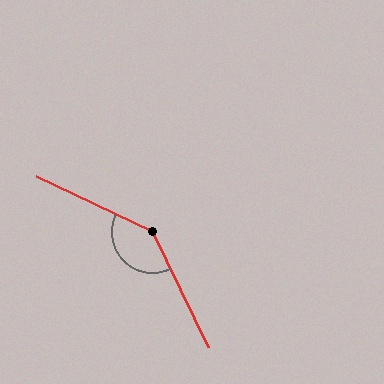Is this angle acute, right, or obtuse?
It is obtuse.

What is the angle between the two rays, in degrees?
Approximately 141 degrees.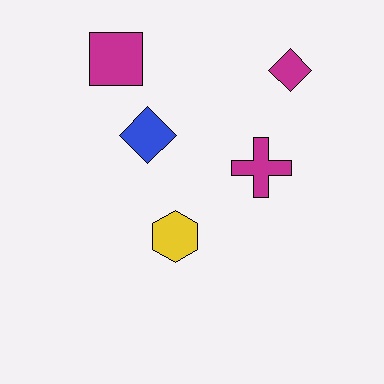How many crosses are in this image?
There is 1 cross.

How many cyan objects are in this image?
There are no cyan objects.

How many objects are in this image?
There are 5 objects.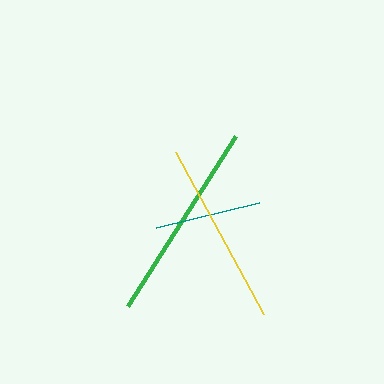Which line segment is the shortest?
The teal line is the shortest at approximately 106 pixels.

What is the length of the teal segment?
The teal segment is approximately 106 pixels long.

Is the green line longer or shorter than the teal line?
The green line is longer than the teal line.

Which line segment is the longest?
The green line is the longest at approximately 202 pixels.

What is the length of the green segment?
The green segment is approximately 202 pixels long.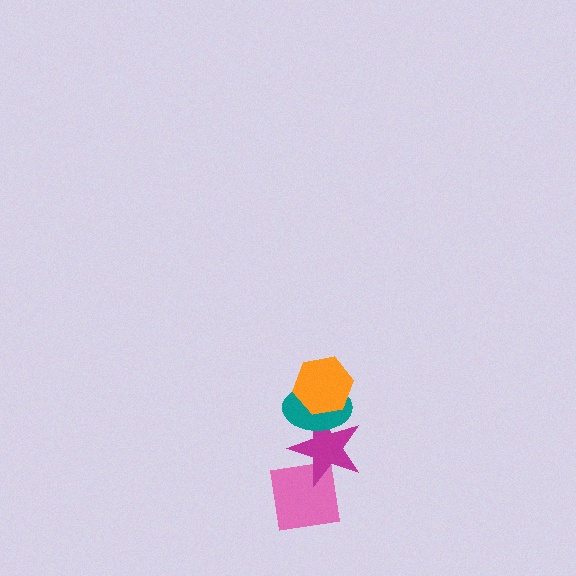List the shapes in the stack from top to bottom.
From top to bottom: the orange hexagon, the teal ellipse, the magenta star, the pink square.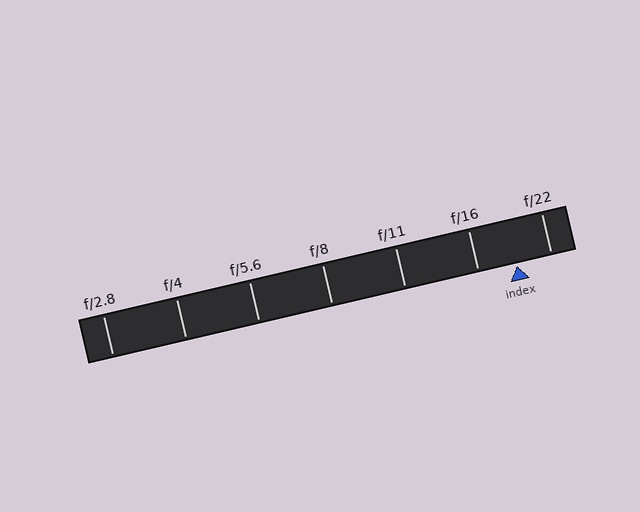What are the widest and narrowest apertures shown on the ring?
The widest aperture shown is f/2.8 and the narrowest is f/22.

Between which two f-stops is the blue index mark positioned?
The index mark is between f/16 and f/22.